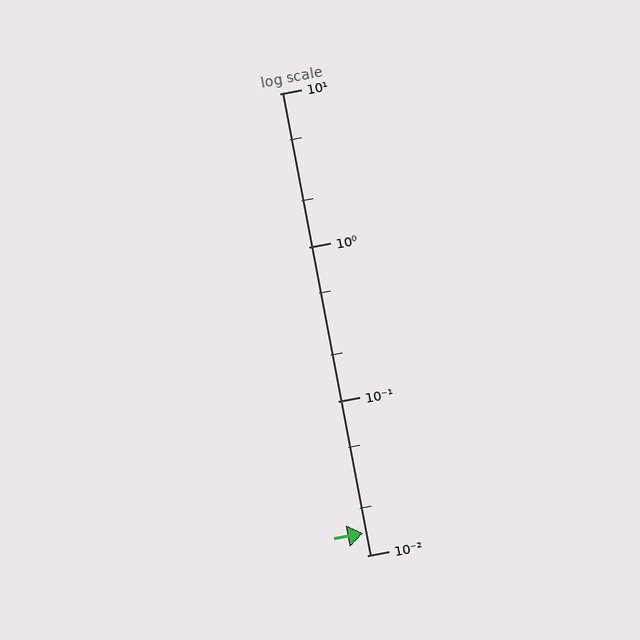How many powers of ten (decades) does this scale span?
The scale spans 3 decades, from 0.01 to 10.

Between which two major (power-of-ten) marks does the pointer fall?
The pointer is between 0.01 and 0.1.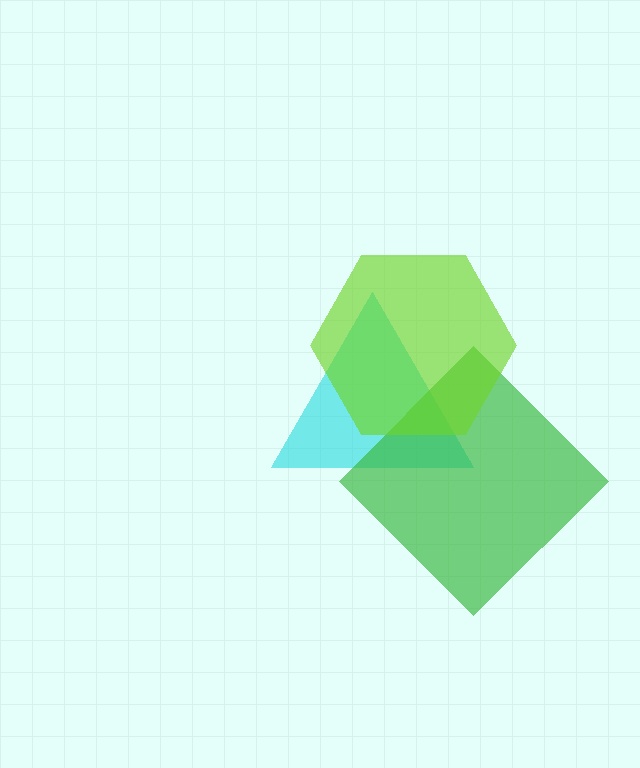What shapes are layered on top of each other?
The layered shapes are: a cyan triangle, a green diamond, a lime hexagon.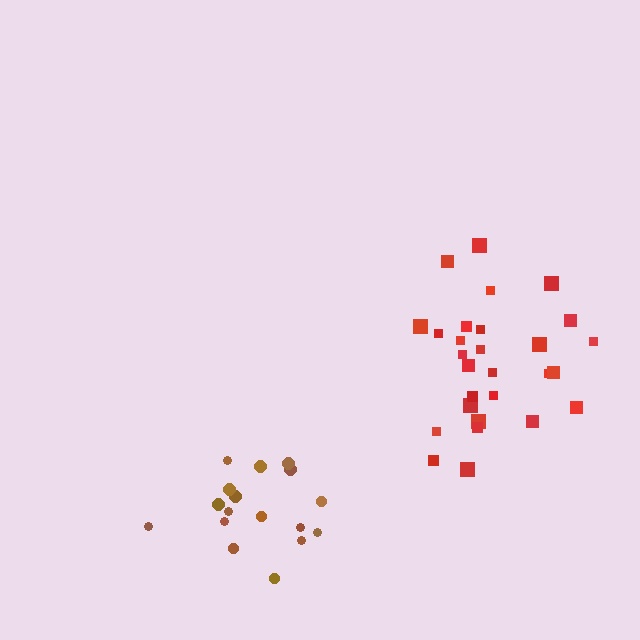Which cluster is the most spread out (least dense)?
Red.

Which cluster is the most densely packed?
Brown.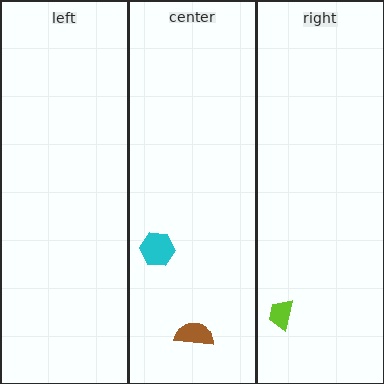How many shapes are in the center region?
2.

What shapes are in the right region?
The lime trapezoid.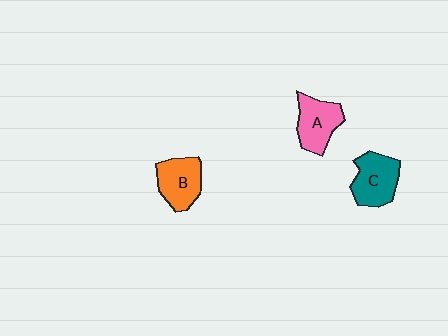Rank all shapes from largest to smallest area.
From largest to smallest: C (teal), A (pink), B (orange).